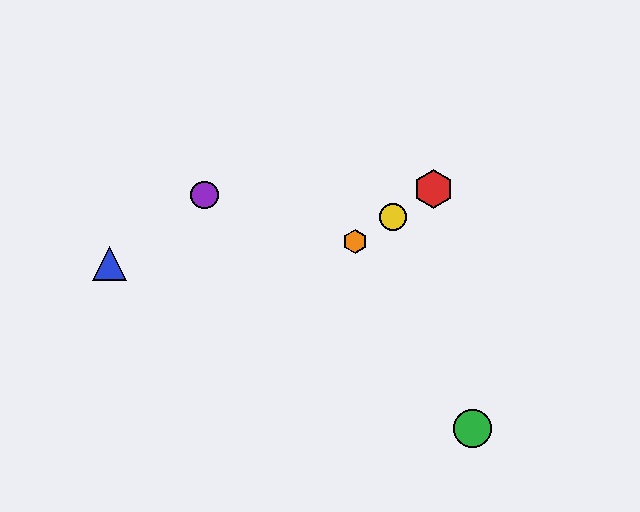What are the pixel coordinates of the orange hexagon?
The orange hexagon is at (355, 242).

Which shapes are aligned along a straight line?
The red hexagon, the yellow circle, the orange hexagon are aligned along a straight line.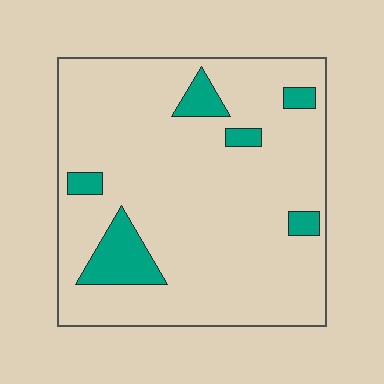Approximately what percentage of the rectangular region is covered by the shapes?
Approximately 10%.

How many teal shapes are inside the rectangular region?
6.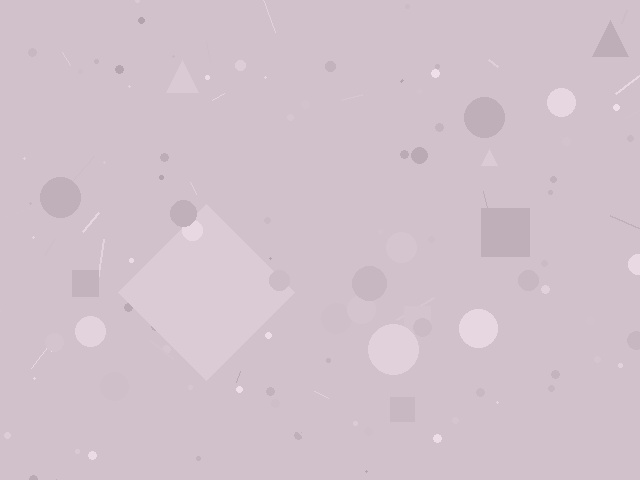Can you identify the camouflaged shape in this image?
The camouflaged shape is a diamond.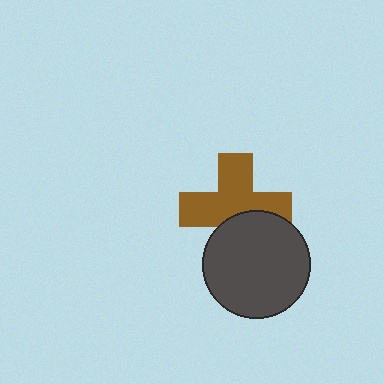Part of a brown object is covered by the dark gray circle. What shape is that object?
It is a cross.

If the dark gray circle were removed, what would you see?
You would see the complete brown cross.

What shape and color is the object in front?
The object in front is a dark gray circle.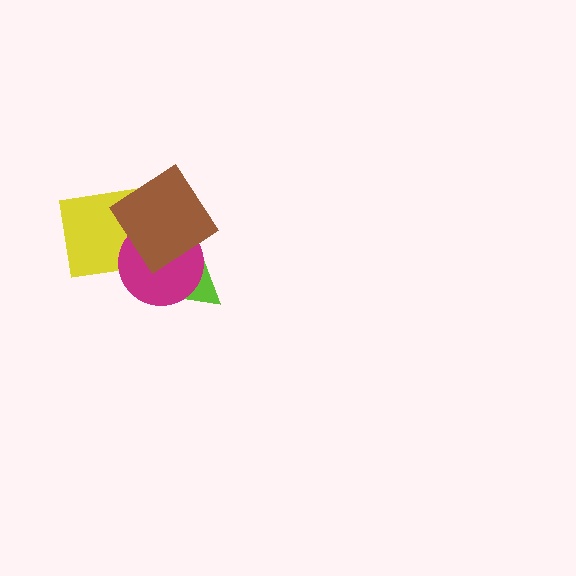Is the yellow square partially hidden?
Yes, it is partially covered by another shape.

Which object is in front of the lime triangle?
The magenta circle is in front of the lime triangle.